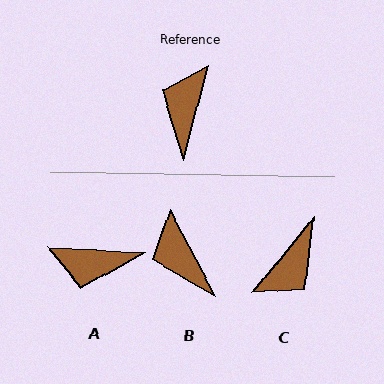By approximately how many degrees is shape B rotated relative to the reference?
Approximately 43 degrees counter-clockwise.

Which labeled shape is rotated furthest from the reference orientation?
C, about 156 degrees away.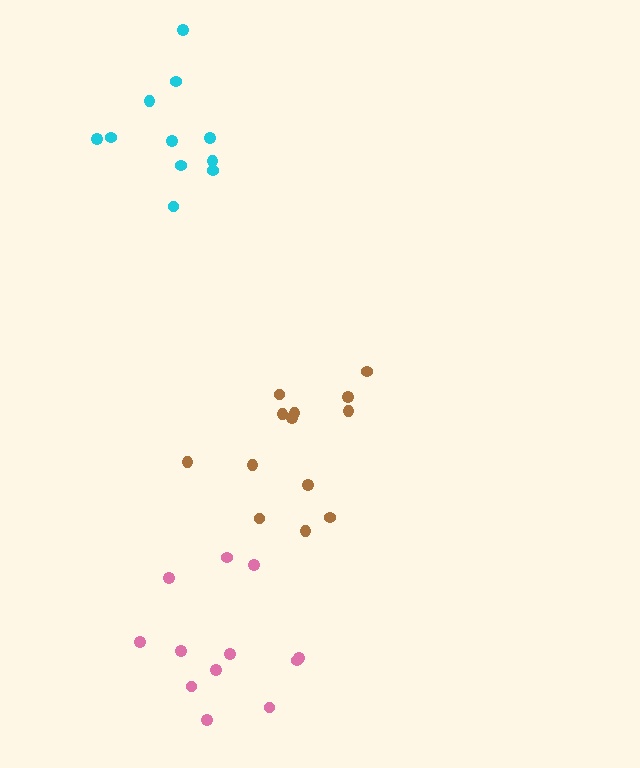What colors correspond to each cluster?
The clusters are colored: pink, cyan, brown.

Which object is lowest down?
The pink cluster is bottommost.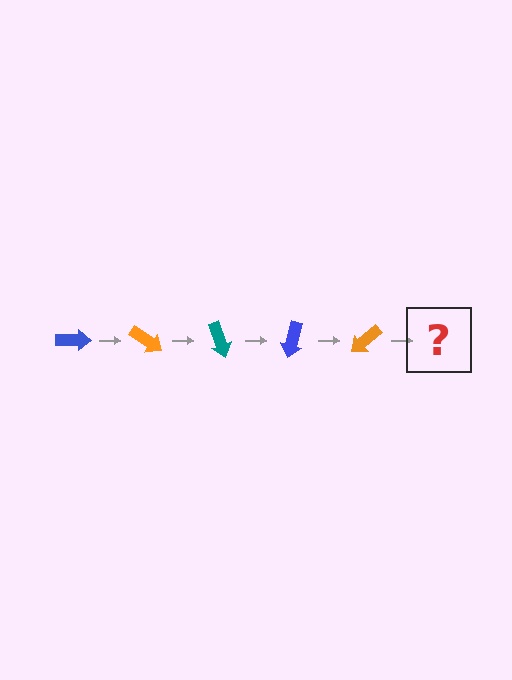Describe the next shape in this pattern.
It should be a teal arrow, rotated 175 degrees from the start.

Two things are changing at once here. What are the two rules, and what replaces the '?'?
The two rules are that it rotates 35 degrees each step and the color cycles through blue, orange, and teal. The '?' should be a teal arrow, rotated 175 degrees from the start.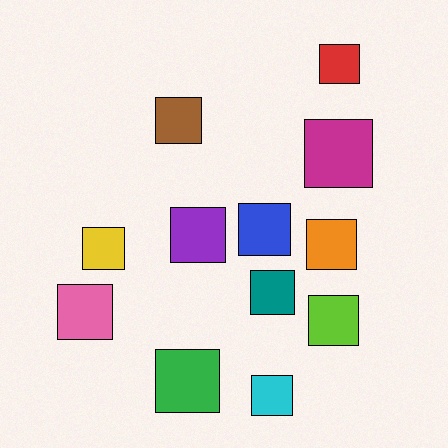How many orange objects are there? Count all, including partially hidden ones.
There is 1 orange object.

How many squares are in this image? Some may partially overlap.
There are 12 squares.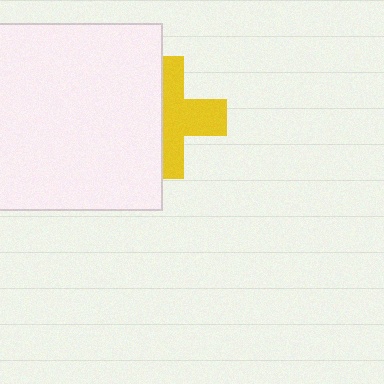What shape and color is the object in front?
The object in front is a white rectangle.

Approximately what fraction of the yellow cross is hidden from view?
Roughly 47% of the yellow cross is hidden behind the white rectangle.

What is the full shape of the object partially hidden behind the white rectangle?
The partially hidden object is a yellow cross.